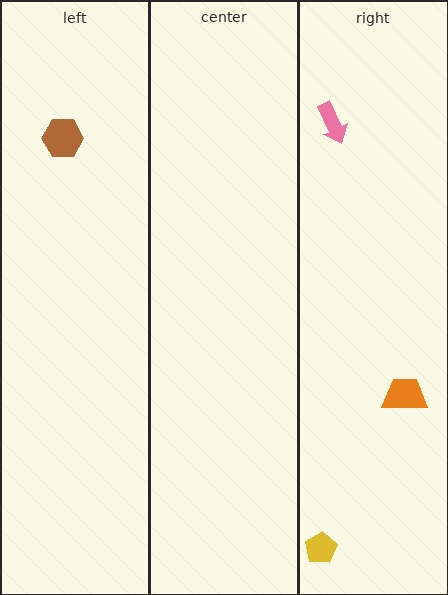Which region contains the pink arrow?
The right region.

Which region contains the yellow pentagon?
The right region.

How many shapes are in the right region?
3.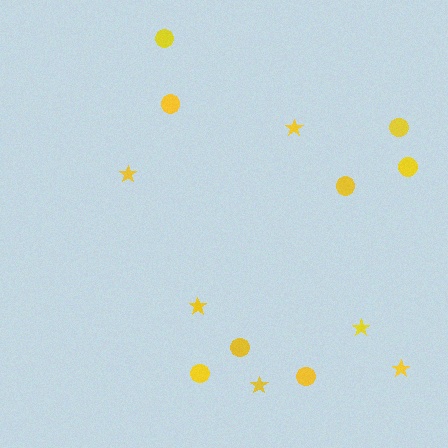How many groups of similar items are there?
There are 2 groups: one group of stars (6) and one group of circles (8).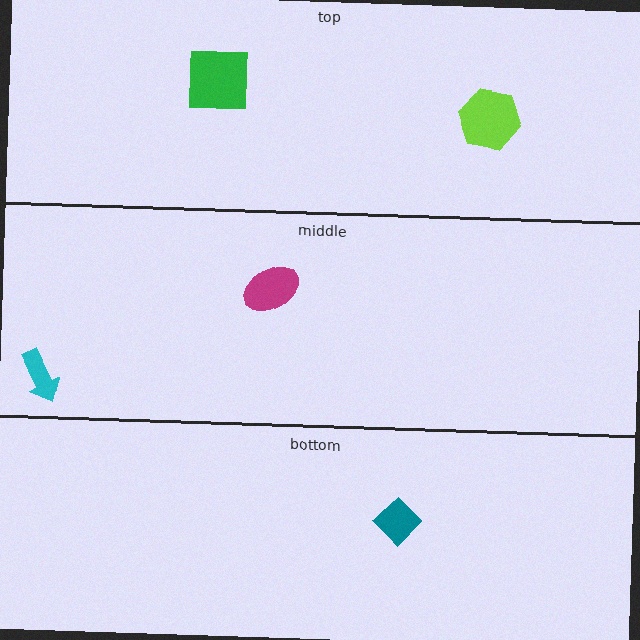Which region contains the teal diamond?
The bottom region.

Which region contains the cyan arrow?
The middle region.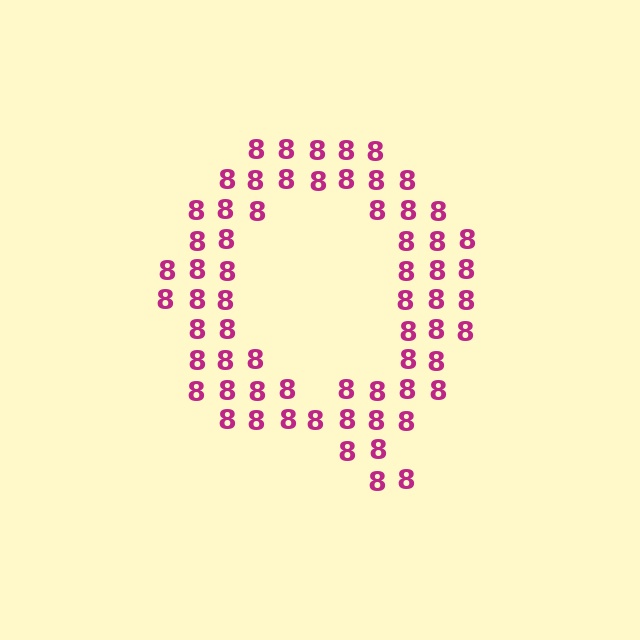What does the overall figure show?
The overall figure shows the letter Q.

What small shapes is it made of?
It is made of small digit 8's.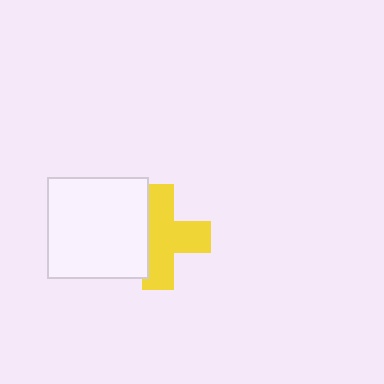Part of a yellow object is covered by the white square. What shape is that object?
It is a cross.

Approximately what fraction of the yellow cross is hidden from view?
Roughly 33% of the yellow cross is hidden behind the white square.